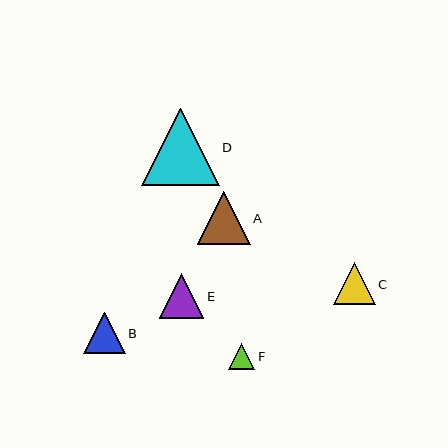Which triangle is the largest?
Triangle D is the largest with a size of approximately 78 pixels.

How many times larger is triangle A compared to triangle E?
Triangle A is approximately 1.2 times the size of triangle E.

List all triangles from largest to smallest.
From largest to smallest: D, A, E, C, B, F.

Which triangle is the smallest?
Triangle F is the smallest with a size of approximately 26 pixels.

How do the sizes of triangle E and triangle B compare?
Triangle E and triangle B are approximately the same size.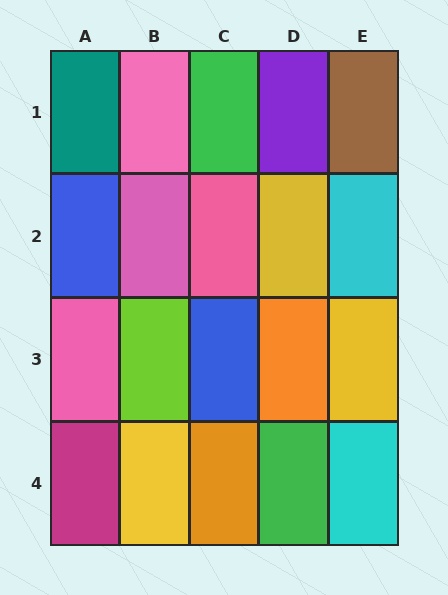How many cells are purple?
1 cell is purple.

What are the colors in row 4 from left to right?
Magenta, yellow, orange, green, cyan.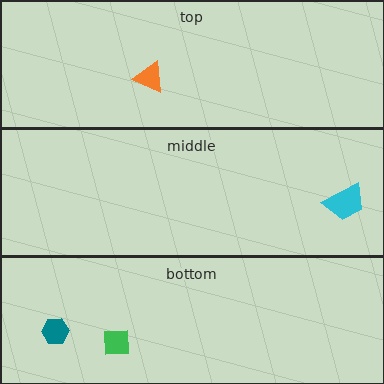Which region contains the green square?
The bottom region.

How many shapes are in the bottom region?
2.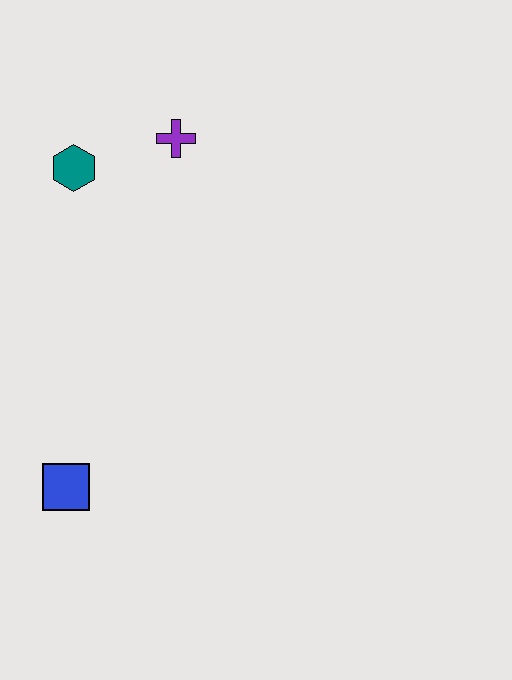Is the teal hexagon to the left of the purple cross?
Yes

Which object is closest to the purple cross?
The teal hexagon is closest to the purple cross.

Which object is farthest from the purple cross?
The blue square is farthest from the purple cross.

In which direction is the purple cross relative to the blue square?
The purple cross is above the blue square.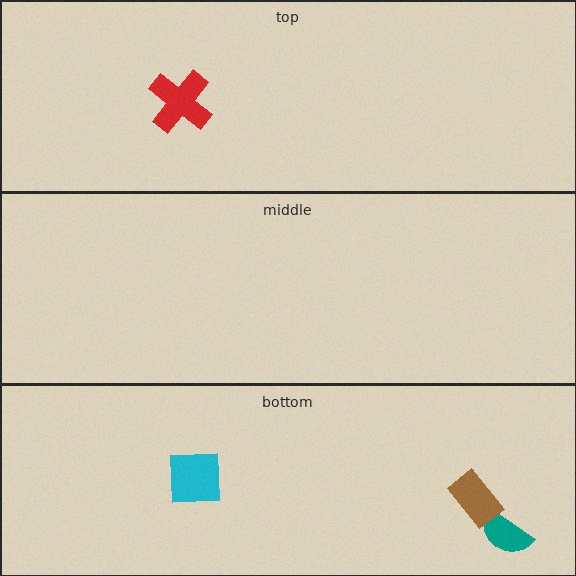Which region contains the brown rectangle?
The bottom region.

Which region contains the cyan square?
The bottom region.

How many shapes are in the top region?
1.